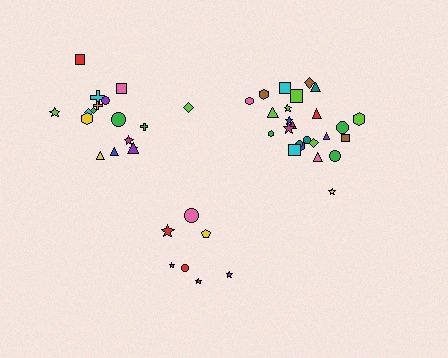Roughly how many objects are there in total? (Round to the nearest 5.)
Roughly 50 objects in total.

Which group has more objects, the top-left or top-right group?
The top-right group.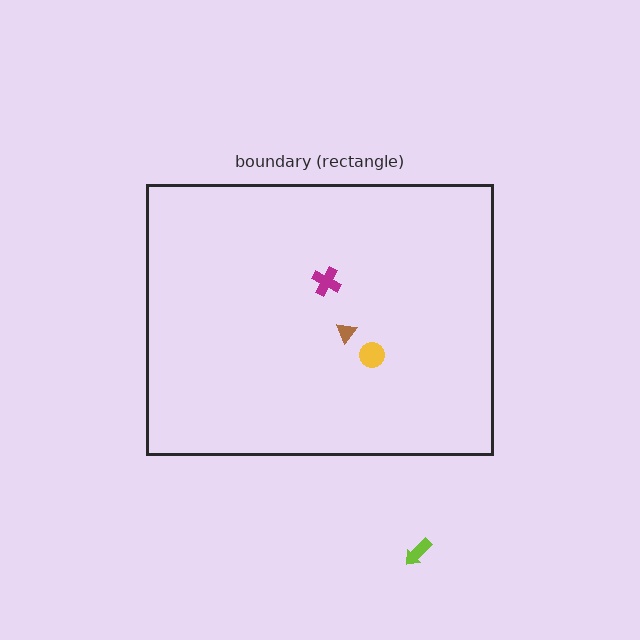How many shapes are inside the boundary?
3 inside, 1 outside.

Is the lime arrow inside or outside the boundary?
Outside.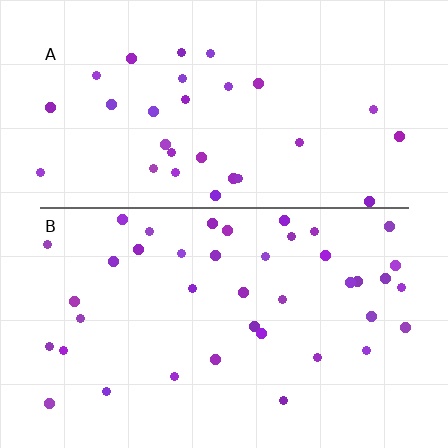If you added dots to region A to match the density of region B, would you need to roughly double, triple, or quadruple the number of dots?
Approximately double.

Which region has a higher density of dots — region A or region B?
B (the bottom).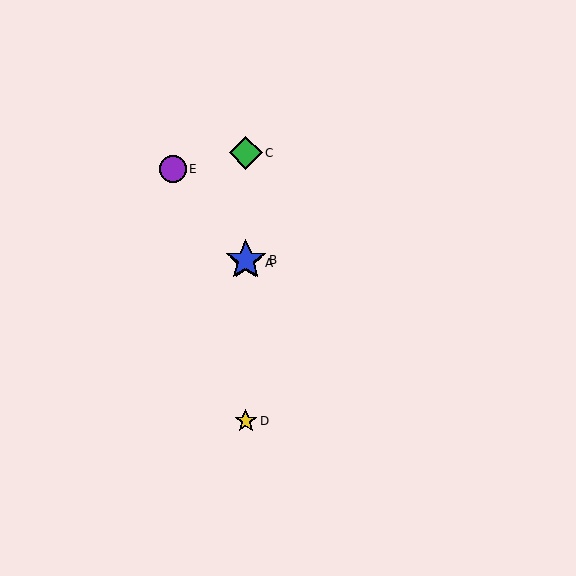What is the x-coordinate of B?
Object B is at x≈246.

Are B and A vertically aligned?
Yes, both are at x≈246.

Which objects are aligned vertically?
Objects A, B, C, D are aligned vertically.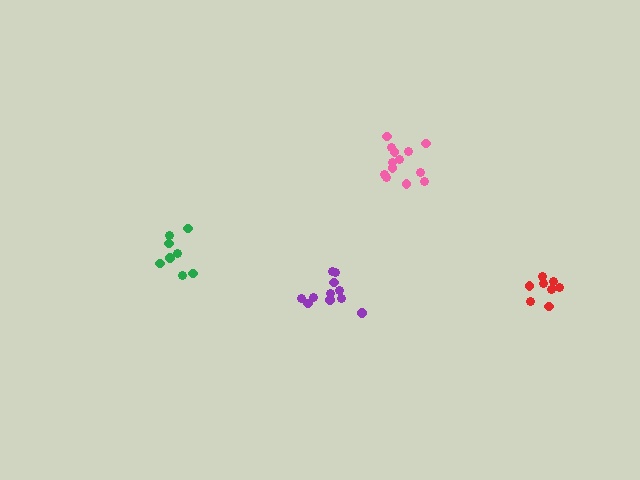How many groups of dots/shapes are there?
There are 4 groups.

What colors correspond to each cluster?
The clusters are colored: pink, red, purple, green.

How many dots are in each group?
Group 1: 13 dots, Group 2: 8 dots, Group 3: 11 dots, Group 4: 8 dots (40 total).